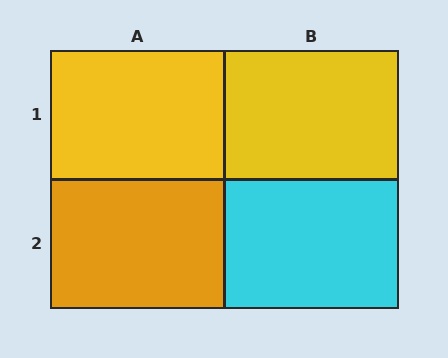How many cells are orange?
1 cell is orange.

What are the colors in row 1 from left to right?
Yellow, yellow.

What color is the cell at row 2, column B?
Cyan.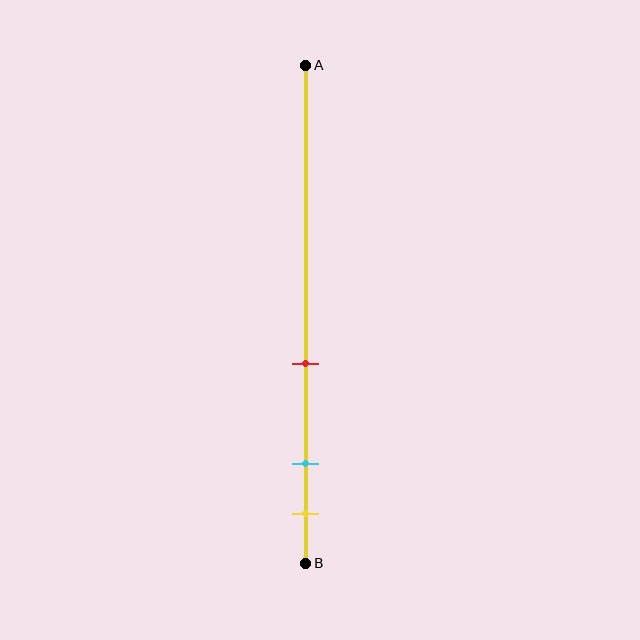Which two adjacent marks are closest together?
The cyan and yellow marks are the closest adjacent pair.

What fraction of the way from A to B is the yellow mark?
The yellow mark is approximately 90% (0.9) of the way from A to B.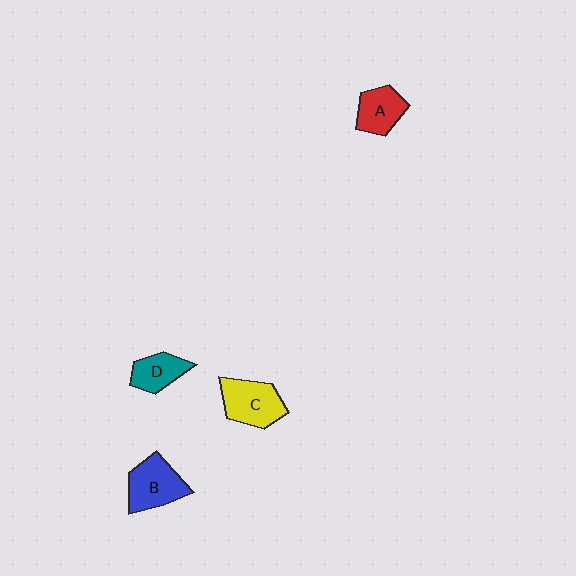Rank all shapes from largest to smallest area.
From largest to smallest: B (blue), C (yellow), A (red), D (teal).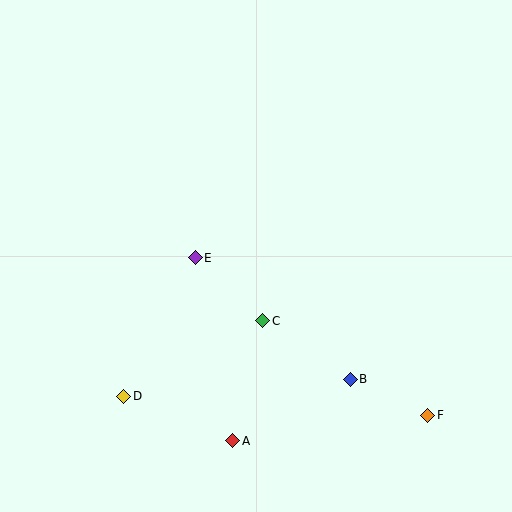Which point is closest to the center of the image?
Point E at (195, 258) is closest to the center.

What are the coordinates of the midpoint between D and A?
The midpoint between D and A is at (178, 418).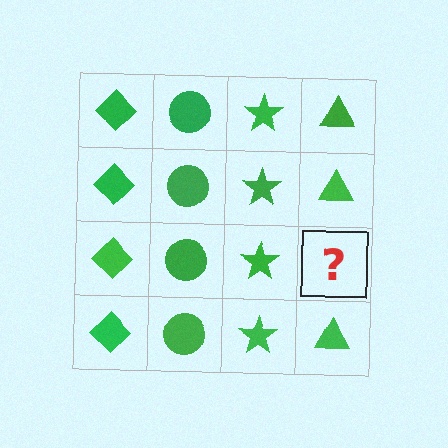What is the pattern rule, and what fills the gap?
The rule is that each column has a consistent shape. The gap should be filled with a green triangle.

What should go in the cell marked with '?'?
The missing cell should contain a green triangle.